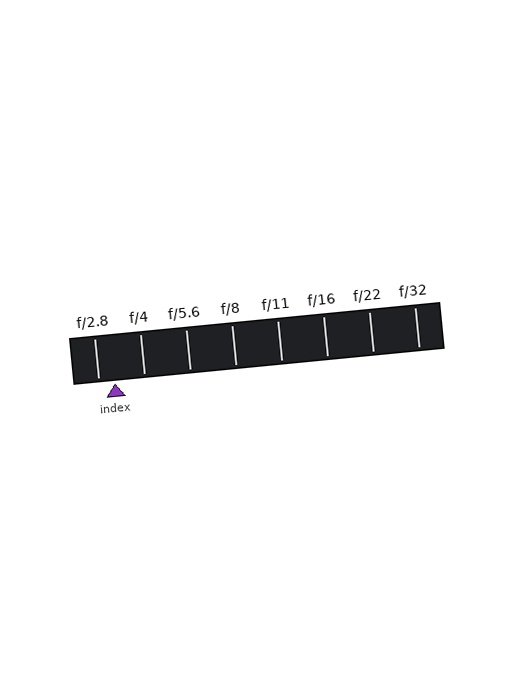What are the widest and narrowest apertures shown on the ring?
The widest aperture shown is f/2.8 and the narrowest is f/32.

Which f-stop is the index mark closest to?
The index mark is closest to f/2.8.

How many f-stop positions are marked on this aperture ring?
There are 8 f-stop positions marked.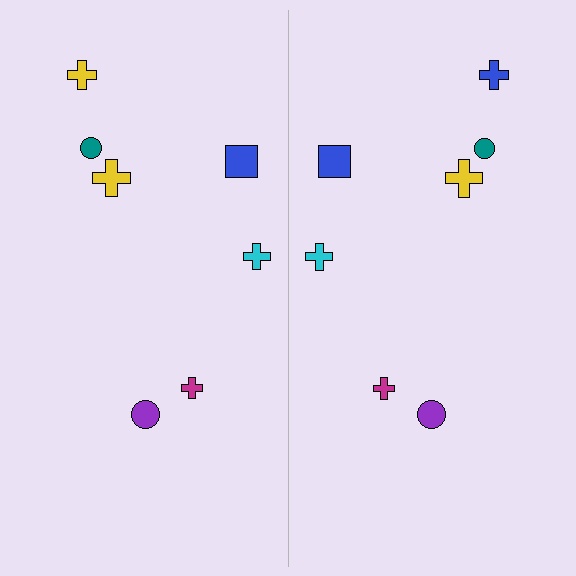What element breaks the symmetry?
The blue cross on the right side breaks the symmetry — its mirror counterpart is yellow.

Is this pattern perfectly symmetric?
No, the pattern is not perfectly symmetric. The blue cross on the right side breaks the symmetry — its mirror counterpart is yellow.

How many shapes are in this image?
There are 14 shapes in this image.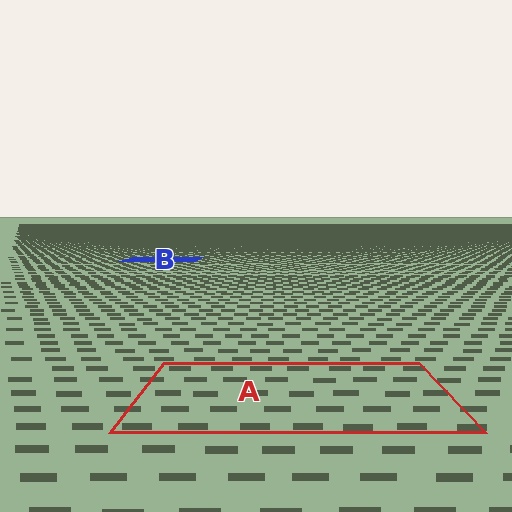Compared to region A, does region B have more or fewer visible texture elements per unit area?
Region B has more texture elements per unit area — they are packed more densely because it is farther away.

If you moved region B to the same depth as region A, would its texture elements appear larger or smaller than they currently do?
They would appear larger. At a closer depth, the same texture elements are projected at a bigger on-screen size.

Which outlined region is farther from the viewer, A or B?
Region B is farther from the viewer — the texture elements inside it appear smaller and more densely packed.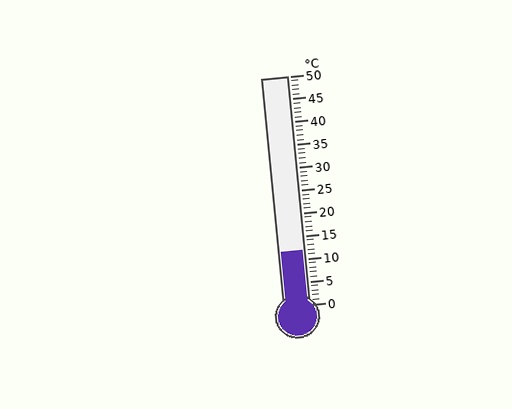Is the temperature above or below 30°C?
The temperature is below 30°C.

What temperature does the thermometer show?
The thermometer shows approximately 12°C.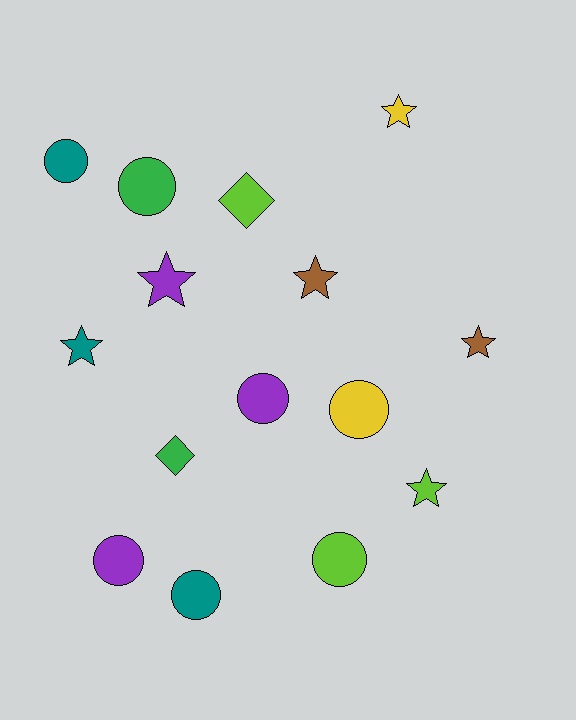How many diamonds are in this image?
There are 2 diamonds.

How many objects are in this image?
There are 15 objects.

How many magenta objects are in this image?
There are no magenta objects.